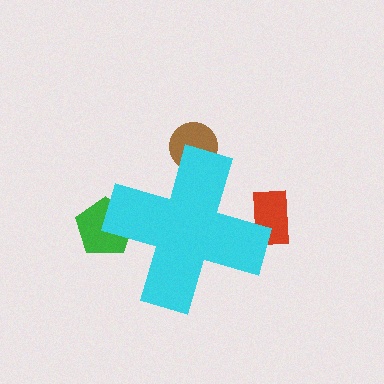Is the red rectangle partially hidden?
Yes, the red rectangle is partially hidden behind the cyan cross.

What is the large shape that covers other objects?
A cyan cross.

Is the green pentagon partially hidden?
Yes, the green pentagon is partially hidden behind the cyan cross.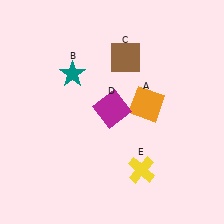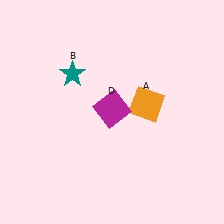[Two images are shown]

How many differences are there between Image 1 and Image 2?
There are 2 differences between the two images.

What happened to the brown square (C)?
The brown square (C) was removed in Image 2. It was in the top-right area of Image 1.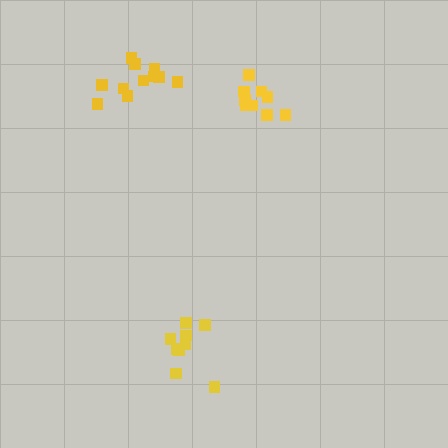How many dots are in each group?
Group 1: 9 dots, Group 2: 11 dots, Group 3: 9 dots (29 total).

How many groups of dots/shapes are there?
There are 3 groups.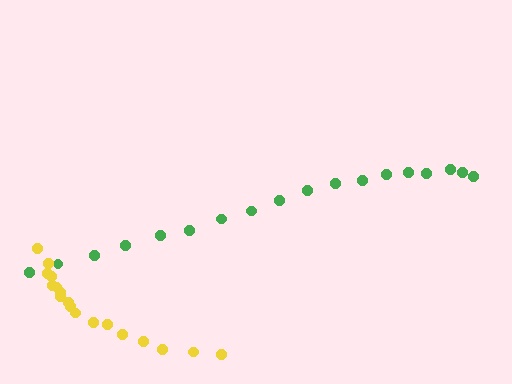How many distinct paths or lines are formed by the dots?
There are 2 distinct paths.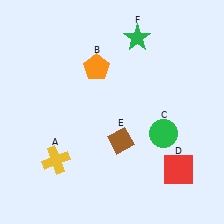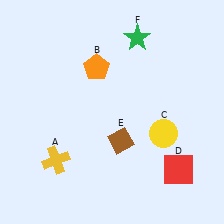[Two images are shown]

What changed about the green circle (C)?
In Image 1, C is green. In Image 2, it changed to yellow.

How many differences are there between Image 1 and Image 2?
There is 1 difference between the two images.